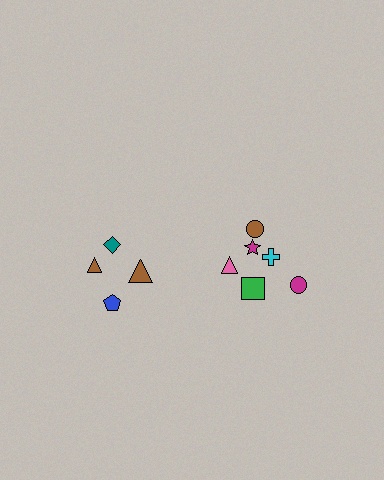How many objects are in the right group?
There are 6 objects.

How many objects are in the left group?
There are 4 objects.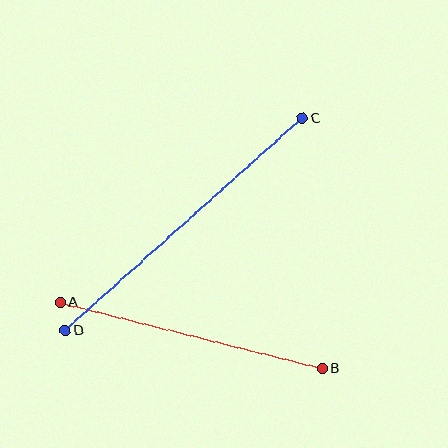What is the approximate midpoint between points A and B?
The midpoint is at approximately (191, 336) pixels.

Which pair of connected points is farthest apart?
Points C and D are farthest apart.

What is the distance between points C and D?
The distance is approximately 318 pixels.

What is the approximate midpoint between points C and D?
The midpoint is at approximately (184, 225) pixels.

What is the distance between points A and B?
The distance is approximately 270 pixels.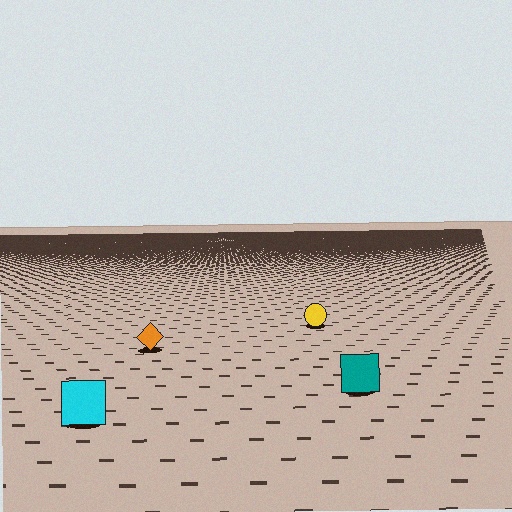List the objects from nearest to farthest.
From nearest to farthest: the cyan square, the teal square, the orange diamond, the yellow circle.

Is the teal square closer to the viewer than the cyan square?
No. The cyan square is closer — you can tell from the texture gradient: the ground texture is coarser near it.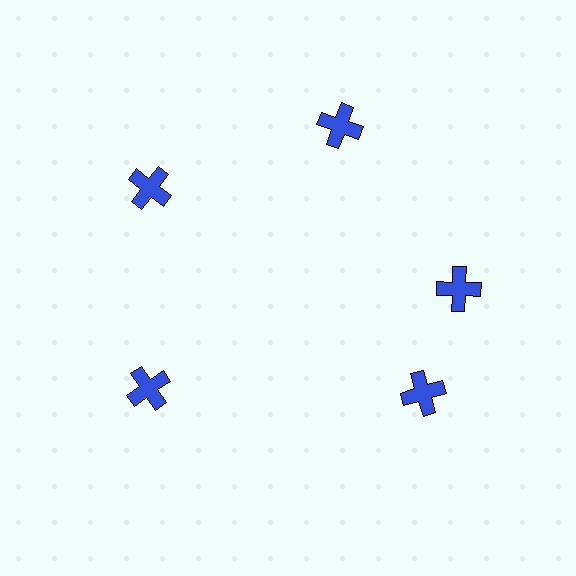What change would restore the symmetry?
The symmetry would be restored by rotating it back into even spacing with its neighbors so that all 5 crosses sit at equal angles and equal distance from the center.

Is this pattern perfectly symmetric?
No. The 5 blue crosses are arranged in a ring, but one element near the 5 o'clock position is rotated out of alignment along the ring, breaking the 5-fold rotational symmetry.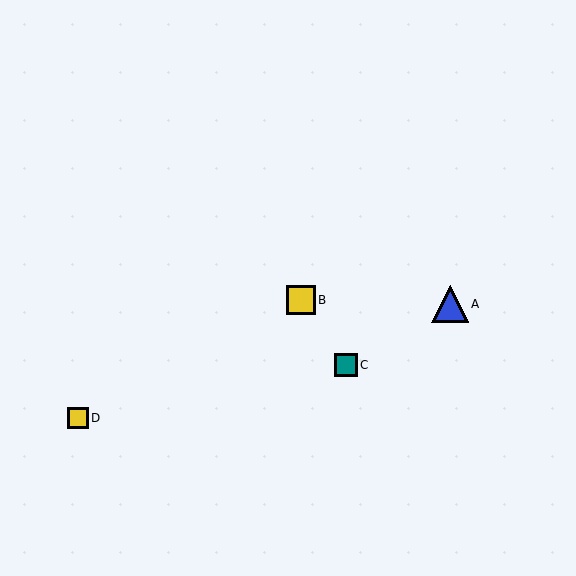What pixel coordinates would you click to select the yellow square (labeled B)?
Click at (301, 300) to select the yellow square B.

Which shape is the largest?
The blue triangle (labeled A) is the largest.